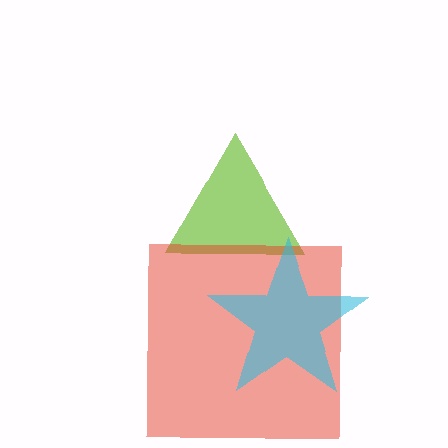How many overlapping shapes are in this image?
There are 3 overlapping shapes in the image.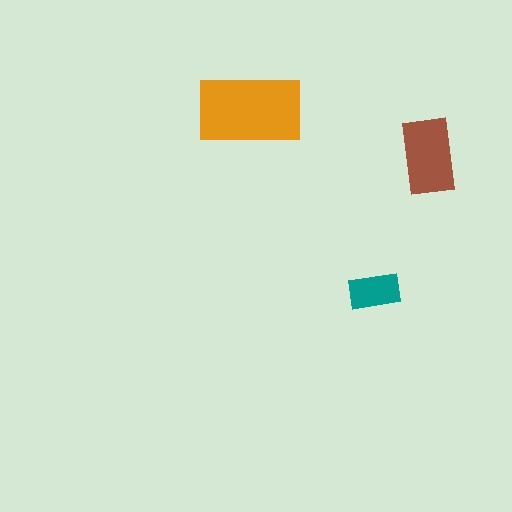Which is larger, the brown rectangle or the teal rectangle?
The brown one.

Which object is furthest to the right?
The brown rectangle is rightmost.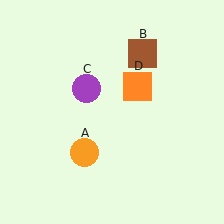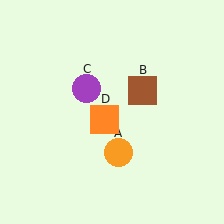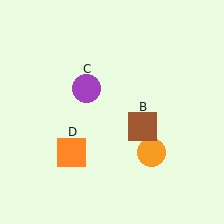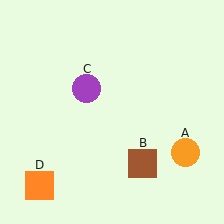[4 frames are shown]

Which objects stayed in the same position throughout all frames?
Purple circle (object C) remained stationary.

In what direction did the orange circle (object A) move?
The orange circle (object A) moved right.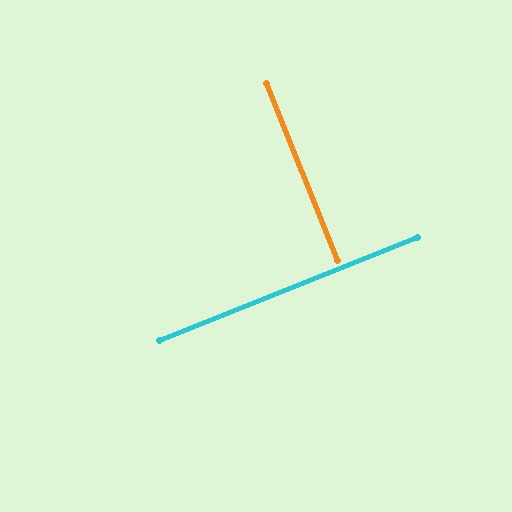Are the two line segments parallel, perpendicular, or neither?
Perpendicular — they meet at approximately 90°.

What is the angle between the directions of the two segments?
Approximately 90 degrees.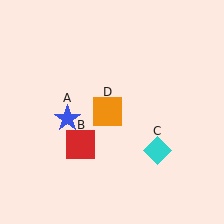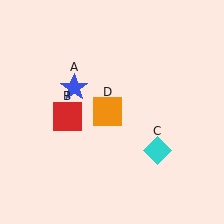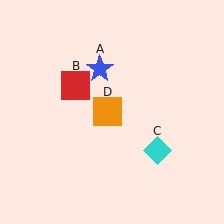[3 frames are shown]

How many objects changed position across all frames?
2 objects changed position: blue star (object A), red square (object B).